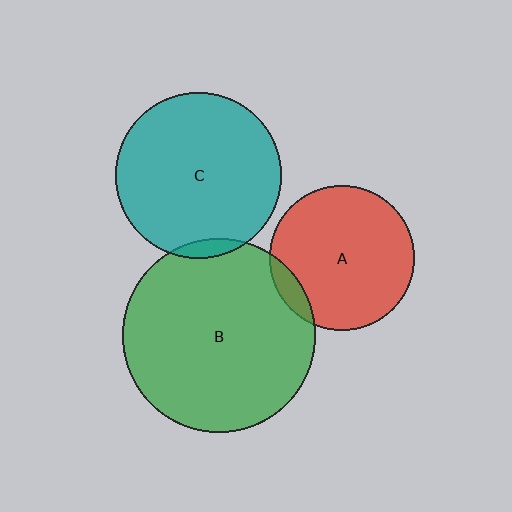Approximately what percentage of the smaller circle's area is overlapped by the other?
Approximately 5%.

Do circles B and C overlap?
Yes.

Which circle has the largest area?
Circle B (green).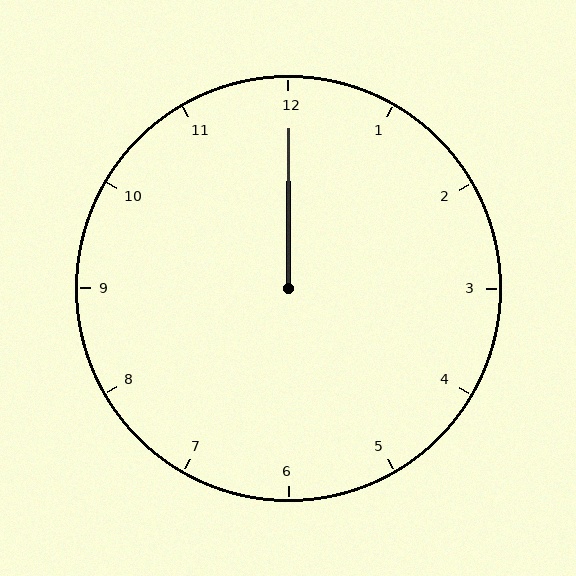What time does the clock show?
12:00.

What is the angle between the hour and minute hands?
Approximately 0 degrees.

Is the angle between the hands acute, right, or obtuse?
It is acute.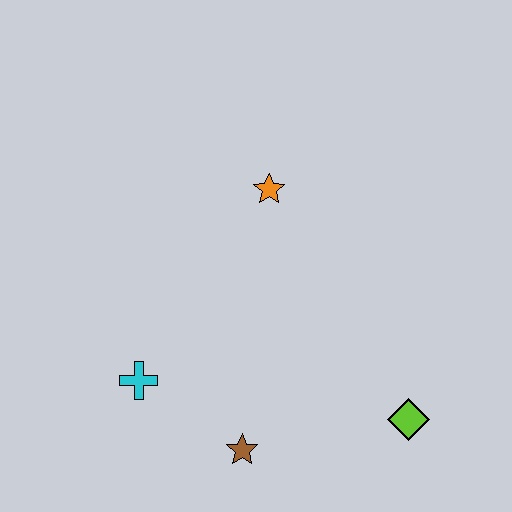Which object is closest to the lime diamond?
The brown star is closest to the lime diamond.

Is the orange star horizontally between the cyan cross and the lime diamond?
Yes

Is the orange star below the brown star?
No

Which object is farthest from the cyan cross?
The lime diamond is farthest from the cyan cross.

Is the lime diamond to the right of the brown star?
Yes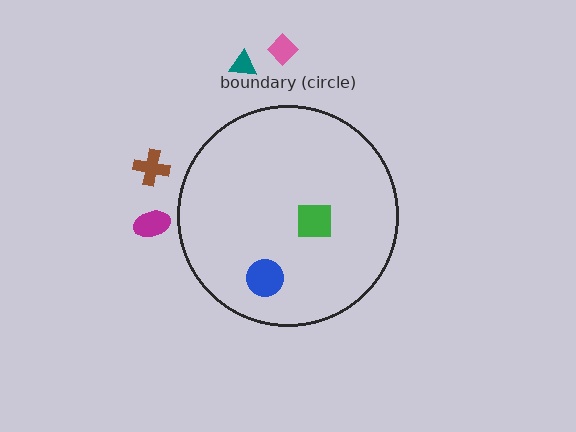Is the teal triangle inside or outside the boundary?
Outside.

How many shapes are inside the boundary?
2 inside, 4 outside.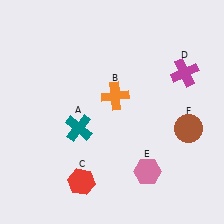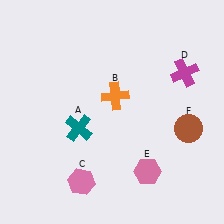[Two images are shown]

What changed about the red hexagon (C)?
In Image 1, C is red. In Image 2, it changed to pink.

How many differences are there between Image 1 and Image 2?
There is 1 difference between the two images.